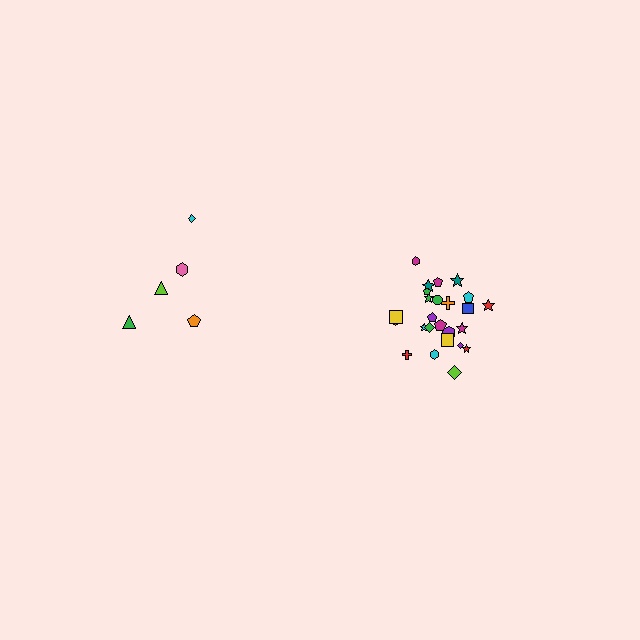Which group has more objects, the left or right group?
The right group.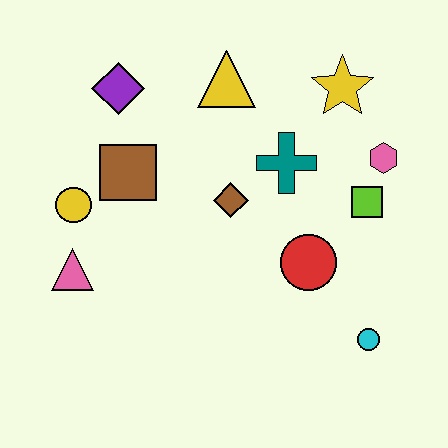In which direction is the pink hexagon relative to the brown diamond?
The pink hexagon is to the right of the brown diamond.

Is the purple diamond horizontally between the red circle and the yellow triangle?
No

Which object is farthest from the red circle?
The purple diamond is farthest from the red circle.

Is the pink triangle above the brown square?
No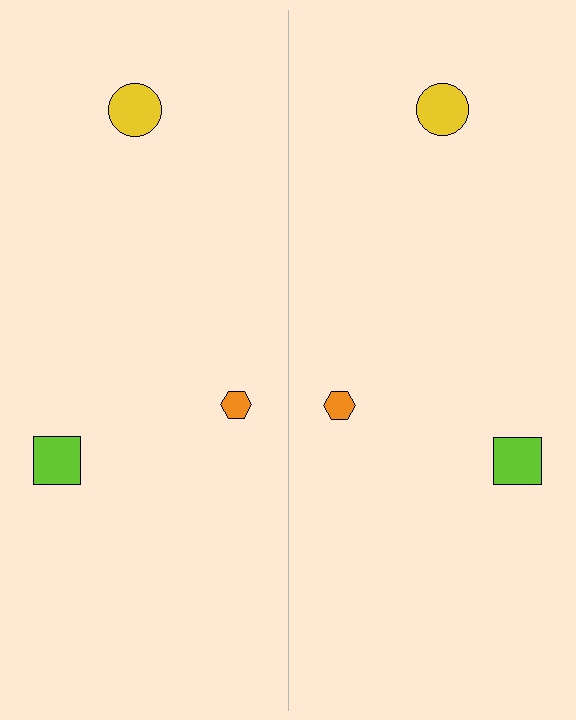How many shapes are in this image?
There are 6 shapes in this image.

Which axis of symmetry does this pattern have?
The pattern has a vertical axis of symmetry running through the center of the image.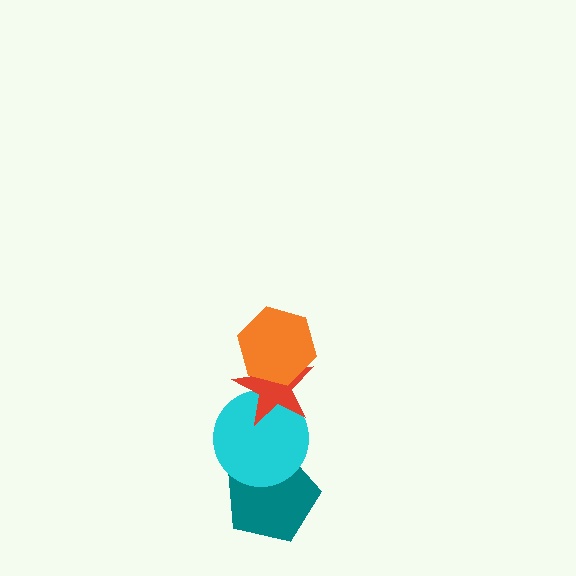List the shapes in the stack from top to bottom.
From top to bottom: the orange hexagon, the red star, the cyan circle, the teal pentagon.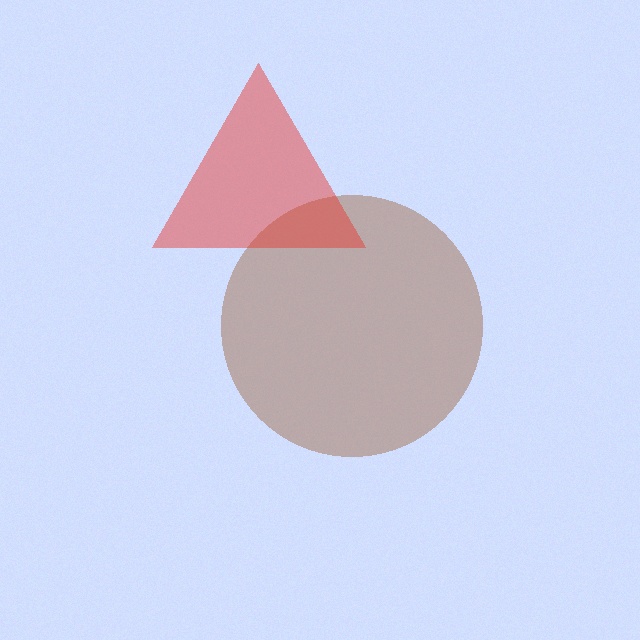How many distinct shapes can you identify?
There are 2 distinct shapes: a brown circle, a red triangle.